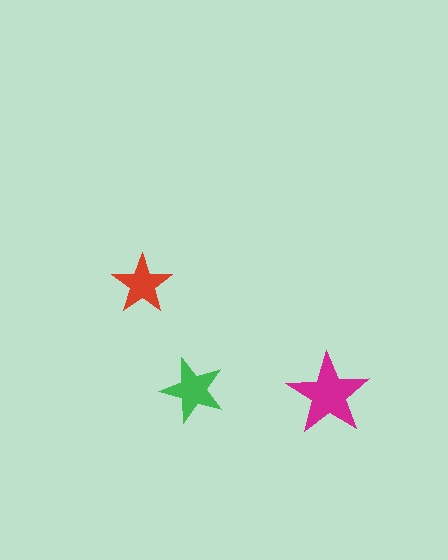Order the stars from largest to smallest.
the magenta one, the green one, the red one.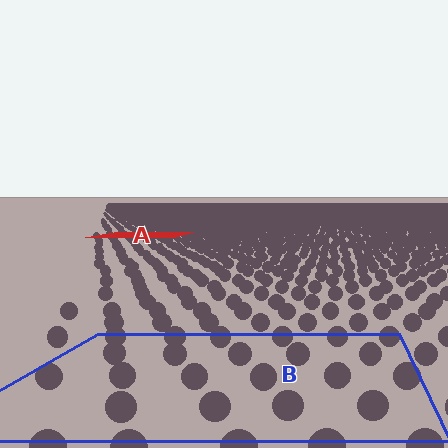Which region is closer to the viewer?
Region B is closer. The texture elements there are larger and more spread out.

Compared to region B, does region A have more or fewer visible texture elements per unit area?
Region A has more texture elements per unit area — they are packed more densely because it is farther away.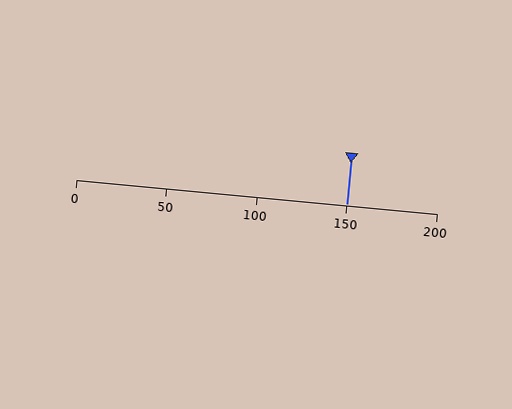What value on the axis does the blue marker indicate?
The marker indicates approximately 150.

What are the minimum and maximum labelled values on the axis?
The axis runs from 0 to 200.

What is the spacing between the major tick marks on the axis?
The major ticks are spaced 50 apart.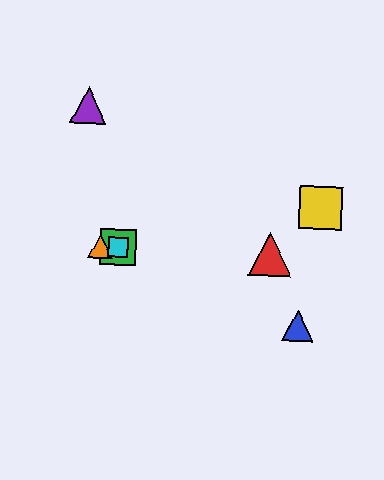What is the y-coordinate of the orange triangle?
The orange triangle is at y≈246.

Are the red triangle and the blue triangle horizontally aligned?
No, the red triangle is at y≈254 and the blue triangle is at y≈326.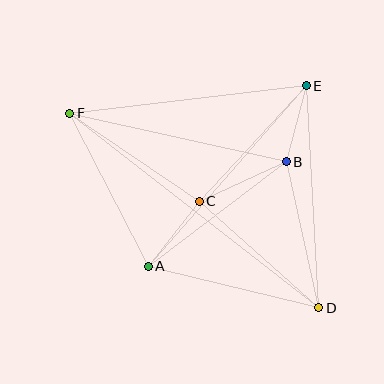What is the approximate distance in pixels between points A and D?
The distance between A and D is approximately 175 pixels.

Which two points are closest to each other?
Points B and E are closest to each other.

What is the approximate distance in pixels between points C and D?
The distance between C and D is approximately 160 pixels.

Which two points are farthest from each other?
Points D and F are farthest from each other.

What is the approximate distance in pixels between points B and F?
The distance between B and F is approximately 222 pixels.